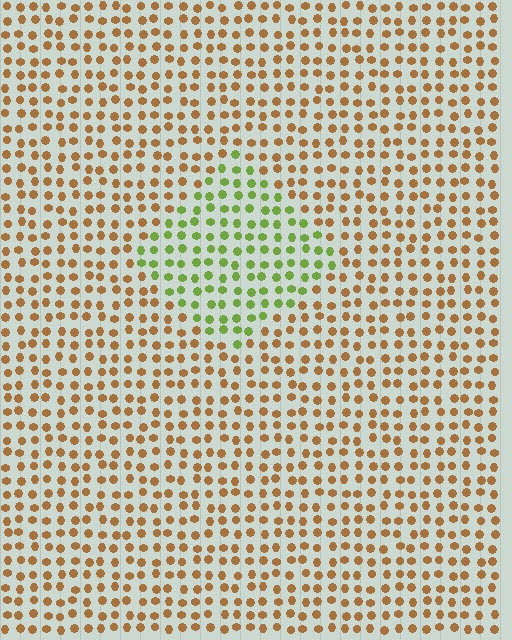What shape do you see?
I see a diamond.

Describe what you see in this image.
The image is filled with small brown elements in a uniform arrangement. A diamond-shaped region is visible where the elements are tinted to a slightly different hue, forming a subtle color boundary.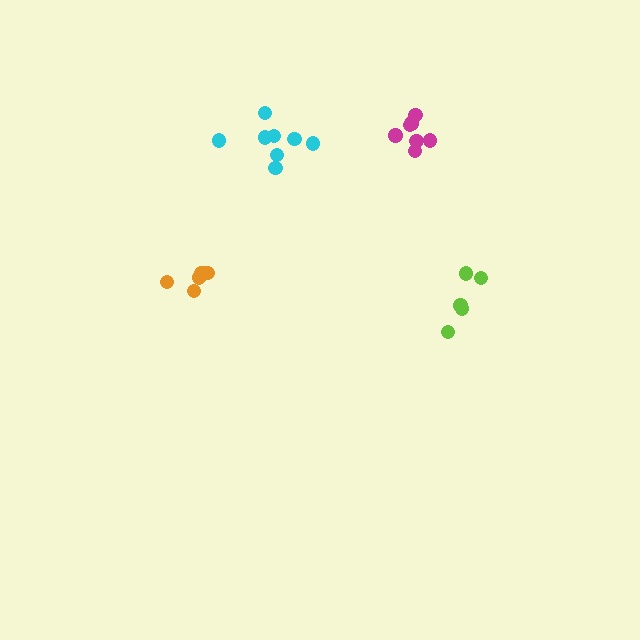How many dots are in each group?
Group 1: 6 dots, Group 2: 5 dots, Group 3: 7 dots, Group 4: 8 dots (26 total).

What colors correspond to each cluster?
The clusters are colored: orange, lime, magenta, cyan.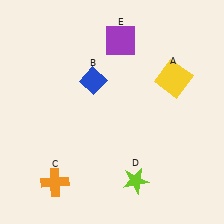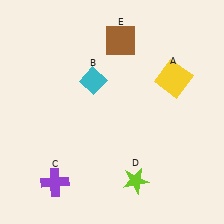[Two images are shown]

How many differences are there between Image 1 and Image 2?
There are 3 differences between the two images.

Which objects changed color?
B changed from blue to cyan. C changed from orange to purple. E changed from purple to brown.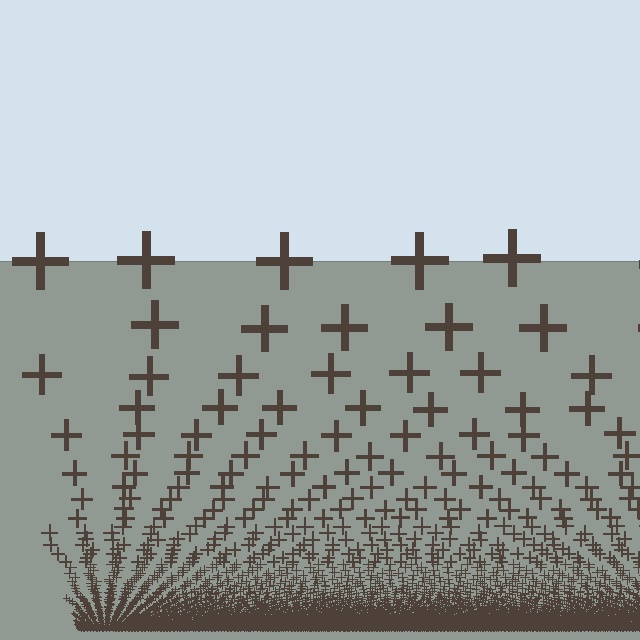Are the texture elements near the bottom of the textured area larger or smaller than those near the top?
Smaller. The gradient is inverted — elements near the bottom are smaller and denser.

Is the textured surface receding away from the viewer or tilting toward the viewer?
The surface appears to tilt toward the viewer. Texture elements get larger and sparser toward the top.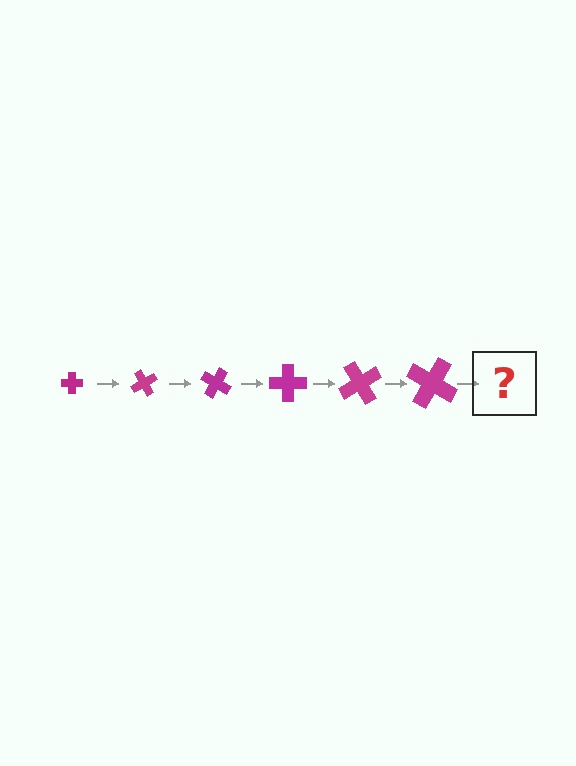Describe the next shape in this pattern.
It should be a cross, larger than the previous one and rotated 360 degrees from the start.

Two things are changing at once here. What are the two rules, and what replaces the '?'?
The two rules are that the cross grows larger each step and it rotates 60 degrees each step. The '?' should be a cross, larger than the previous one and rotated 360 degrees from the start.